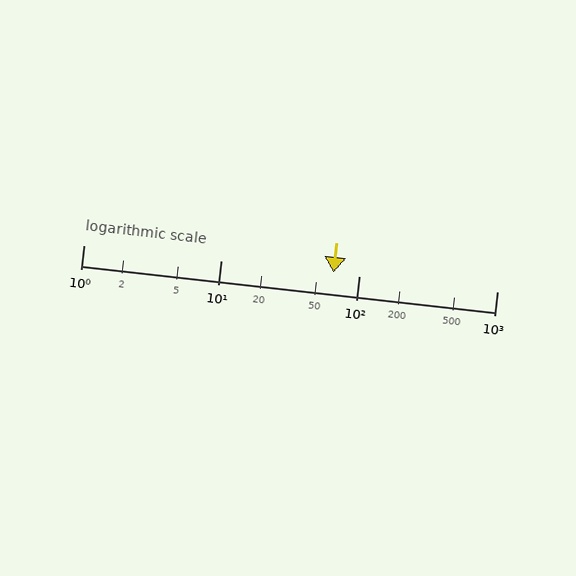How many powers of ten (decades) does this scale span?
The scale spans 3 decades, from 1 to 1000.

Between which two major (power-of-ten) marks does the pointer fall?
The pointer is between 10 and 100.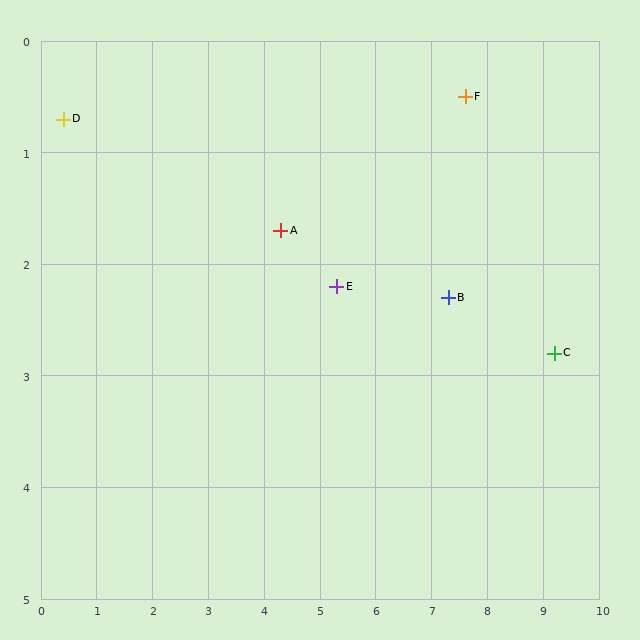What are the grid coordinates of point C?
Point C is at approximately (9.2, 2.8).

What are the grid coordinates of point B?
Point B is at approximately (7.3, 2.3).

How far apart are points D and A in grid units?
Points D and A are about 4.0 grid units apart.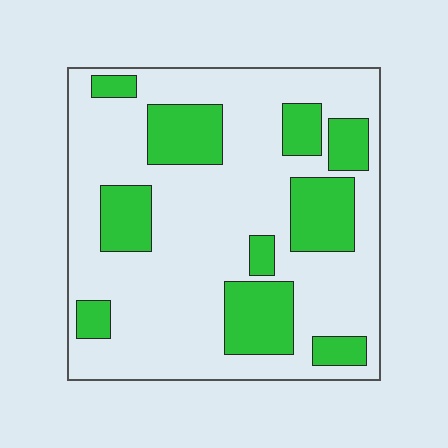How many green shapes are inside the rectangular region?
10.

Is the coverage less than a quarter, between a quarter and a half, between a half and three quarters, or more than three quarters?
Between a quarter and a half.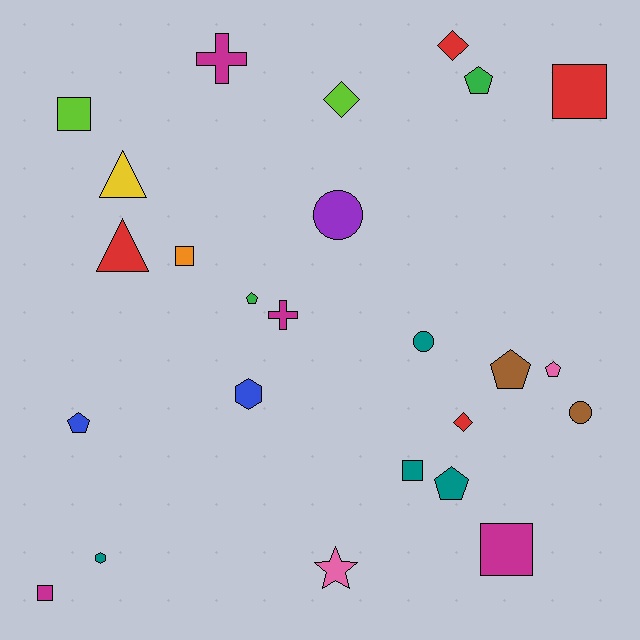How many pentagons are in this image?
There are 6 pentagons.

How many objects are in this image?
There are 25 objects.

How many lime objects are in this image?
There are 2 lime objects.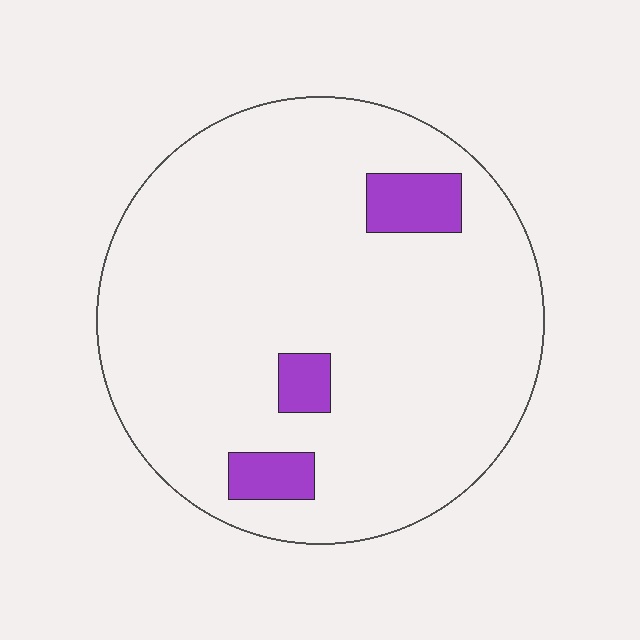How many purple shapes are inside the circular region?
3.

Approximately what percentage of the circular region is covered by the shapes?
Approximately 10%.